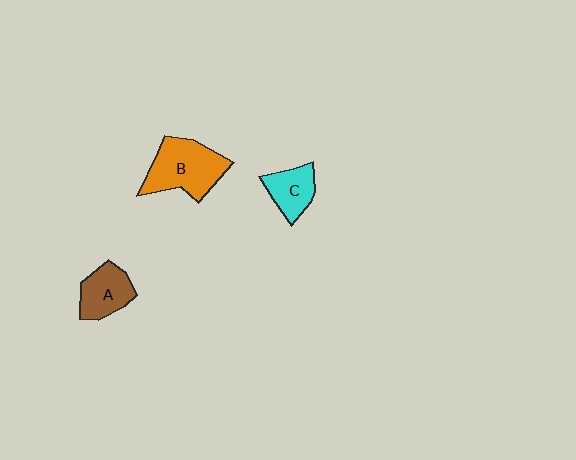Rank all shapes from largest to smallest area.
From largest to smallest: B (orange), A (brown), C (cyan).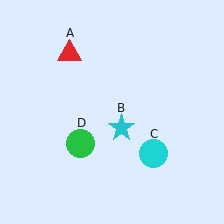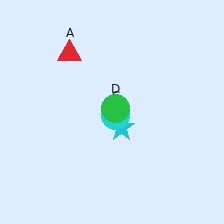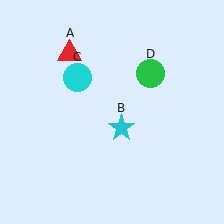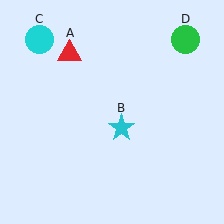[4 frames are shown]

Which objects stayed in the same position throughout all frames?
Red triangle (object A) and cyan star (object B) remained stationary.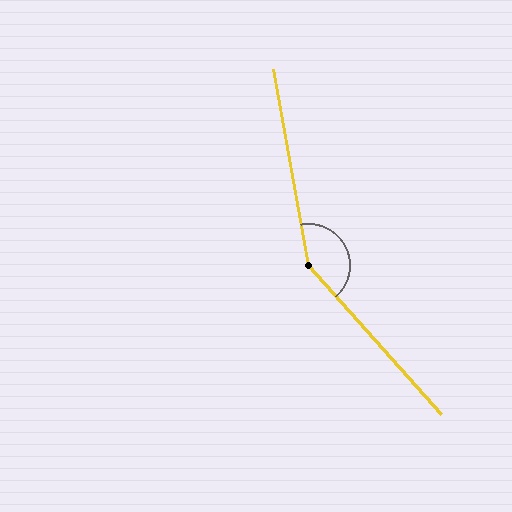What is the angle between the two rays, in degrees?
Approximately 149 degrees.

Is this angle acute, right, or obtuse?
It is obtuse.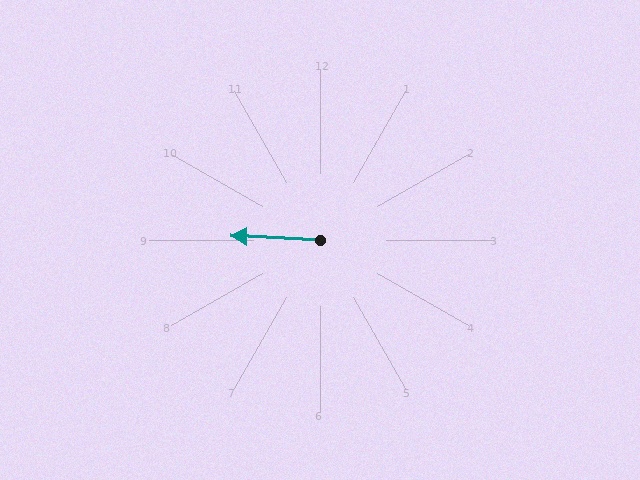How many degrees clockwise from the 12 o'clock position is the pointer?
Approximately 273 degrees.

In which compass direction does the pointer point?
West.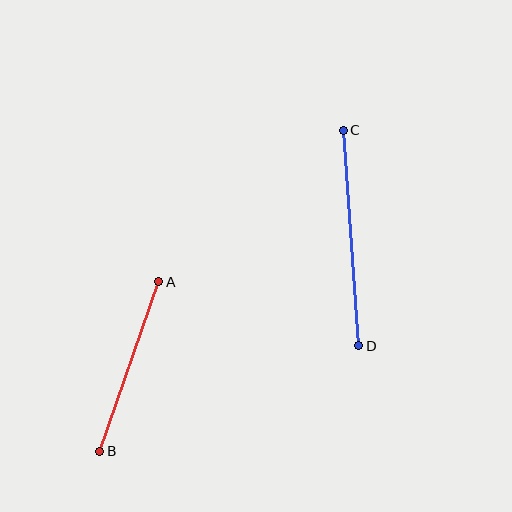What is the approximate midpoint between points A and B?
The midpoint is at approximately (129, 367) pixels.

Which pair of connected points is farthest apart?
Points C and D are farthest apart.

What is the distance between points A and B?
The distance is approximately 180 pixels.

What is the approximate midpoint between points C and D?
The midpoint is at approximately (351, 238) pixels.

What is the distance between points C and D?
The distance is approximately 216 pixels.